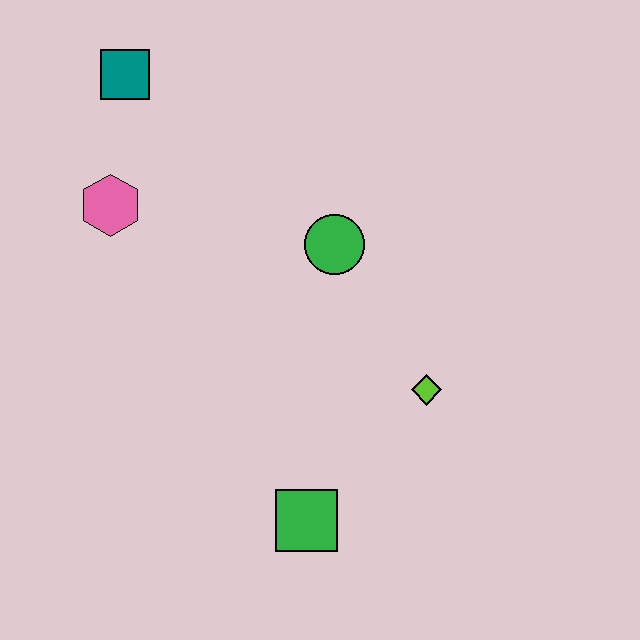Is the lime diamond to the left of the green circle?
No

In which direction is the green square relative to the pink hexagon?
The green square is below the pink hexagon.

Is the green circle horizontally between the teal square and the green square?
No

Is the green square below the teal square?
Yes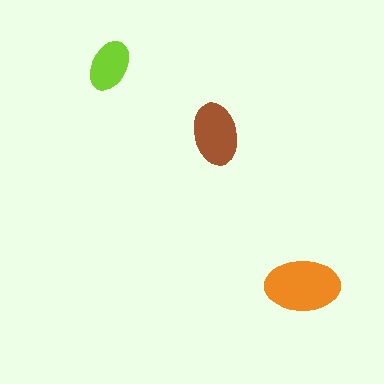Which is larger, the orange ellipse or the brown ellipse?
The orange one.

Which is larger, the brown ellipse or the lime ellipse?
The brown one.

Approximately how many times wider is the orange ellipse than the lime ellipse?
About 1.5 times wider.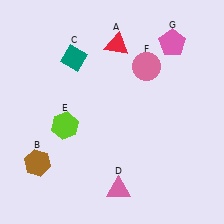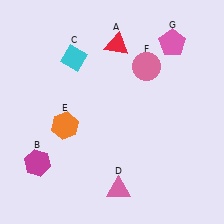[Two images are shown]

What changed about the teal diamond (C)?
In Image 1, C is teal. In Image 2, it changed to cyan.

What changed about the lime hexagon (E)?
In Image 1, E is lime. In Image 2, it changed to orange.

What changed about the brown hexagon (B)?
In Image 1, B is brown. In Image 2, it changed to magenta.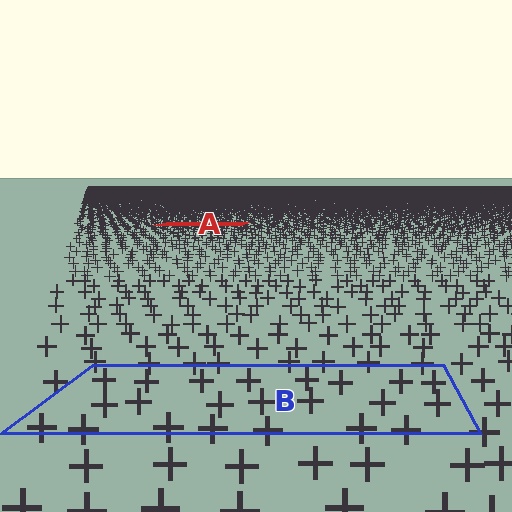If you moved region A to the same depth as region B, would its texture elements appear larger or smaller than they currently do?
They would appear larger. At a closer depth, the same texture elements are projected at a bigger on-screen size.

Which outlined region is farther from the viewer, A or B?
Region A is farther from the viewer — the texture elements inside it appear smaller and more densely packed.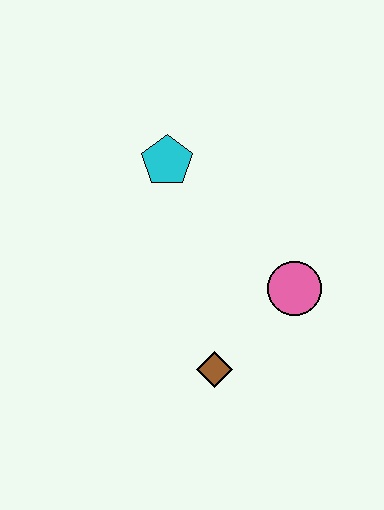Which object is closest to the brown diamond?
The pink circle is closest to the brown diamond.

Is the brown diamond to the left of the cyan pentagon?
No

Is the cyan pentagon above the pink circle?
Yes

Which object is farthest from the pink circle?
The cyan pentagon is farthest from the pink circle.